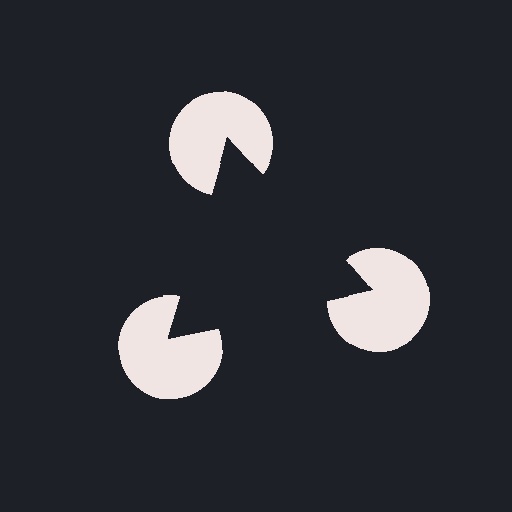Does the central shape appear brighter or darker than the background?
It typically appears slightly darker than the background, even though no actual brightness change is drawn.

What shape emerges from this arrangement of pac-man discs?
An illusory triangle — its edges are inferred from the aligned wedge cuts in the pac-man discs, not physically drawn.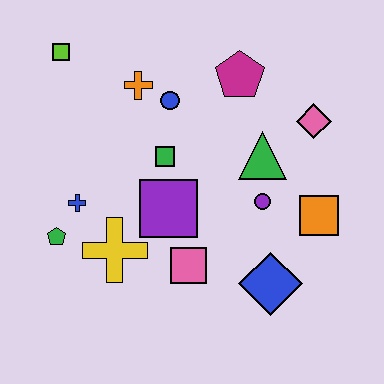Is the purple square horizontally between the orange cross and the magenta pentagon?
Yes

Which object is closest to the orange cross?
The blue circle is closest to the orange cross.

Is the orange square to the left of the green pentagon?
No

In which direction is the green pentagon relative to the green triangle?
The green pentagon is to the left of the green triangle.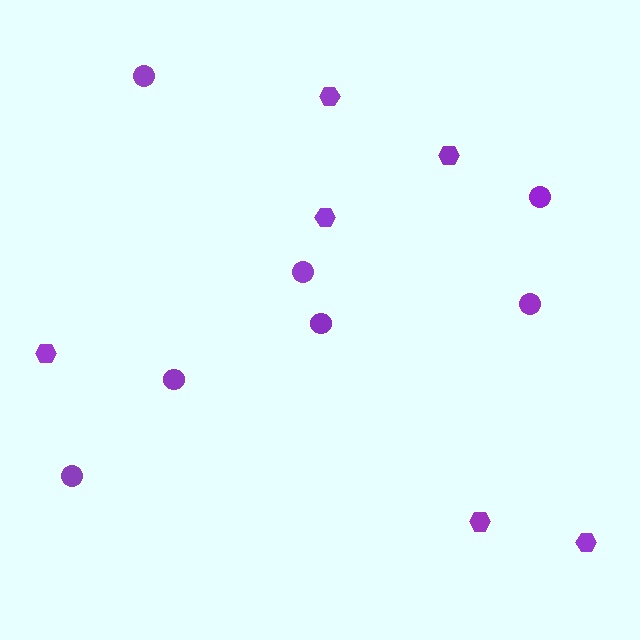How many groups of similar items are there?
There are 2 groups: one group of circles (7) and one group of hexagons (6).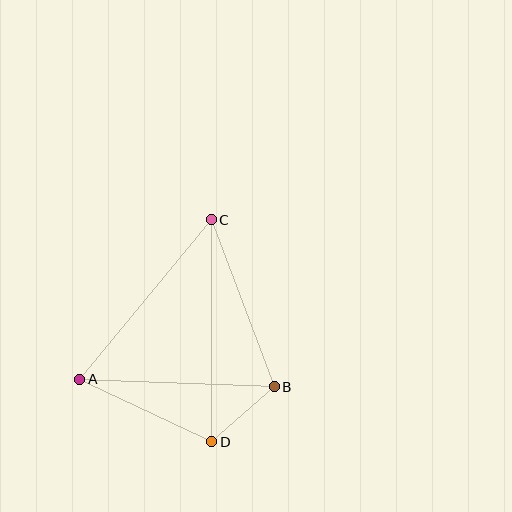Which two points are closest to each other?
Points B and D are closest to each other.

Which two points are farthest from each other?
Points C and D are farthest from each other.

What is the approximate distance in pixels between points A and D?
The distance between A and D is approximately 146 pixels.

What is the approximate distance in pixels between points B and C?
The distance between B and C is approximately 178 pixels.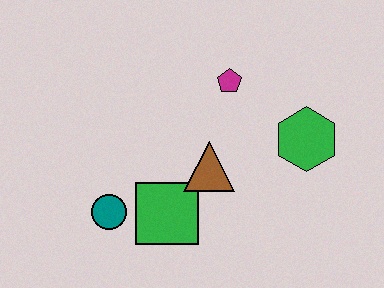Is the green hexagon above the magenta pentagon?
No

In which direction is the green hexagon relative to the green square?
The green hexagon is to the right of the green square.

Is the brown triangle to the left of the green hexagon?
Yes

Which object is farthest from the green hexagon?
The teal circle is farthest from the green hexagon.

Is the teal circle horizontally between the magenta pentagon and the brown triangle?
No